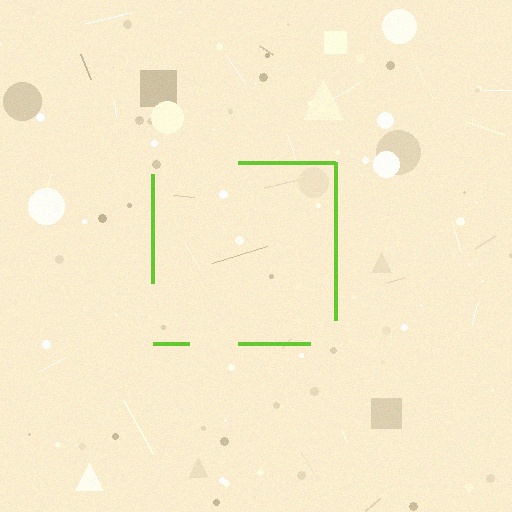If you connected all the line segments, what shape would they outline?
They would outline a square.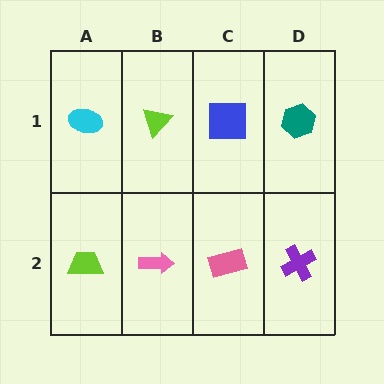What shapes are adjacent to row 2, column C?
A blue square (row 1, column C), a pink arrow (row 2, column B), a purple cross (row 2, column D).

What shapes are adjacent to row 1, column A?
A lime trapezoid (row 2, column A), a lime triangle (row 1, column B).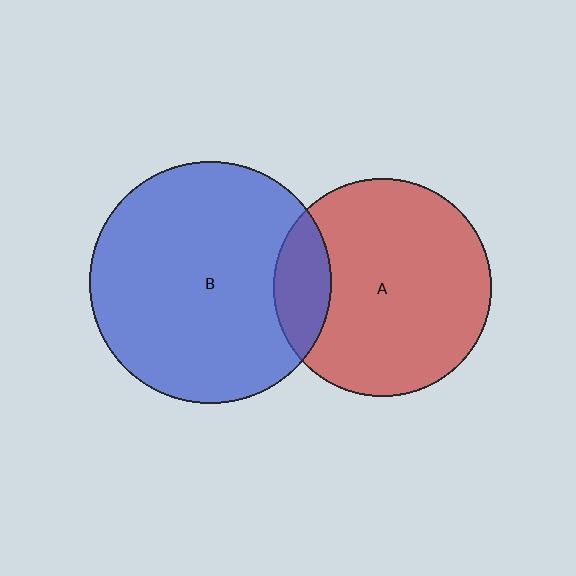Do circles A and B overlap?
Yes.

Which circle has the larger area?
Circle B (blue).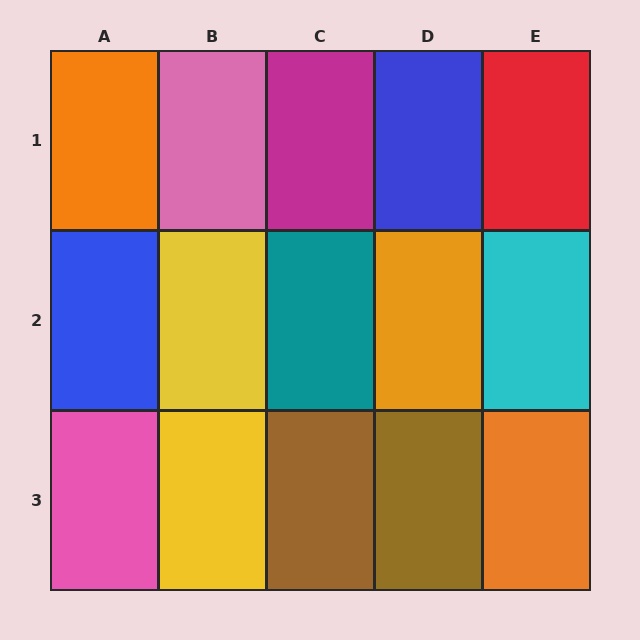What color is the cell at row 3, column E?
Orange.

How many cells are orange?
3 cells are orange.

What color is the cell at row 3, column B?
Yellow.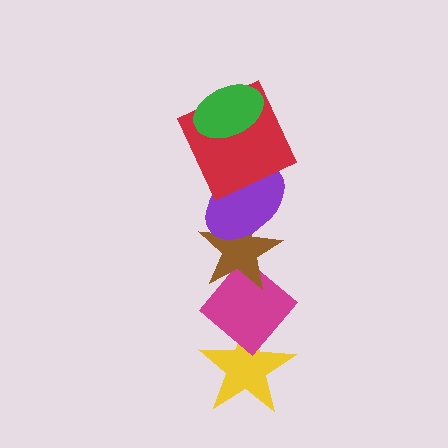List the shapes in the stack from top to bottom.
From top to bottom: the green ellipse, the red square, the purple ellipse, the brown star, the magenta diamond, the yellow star.